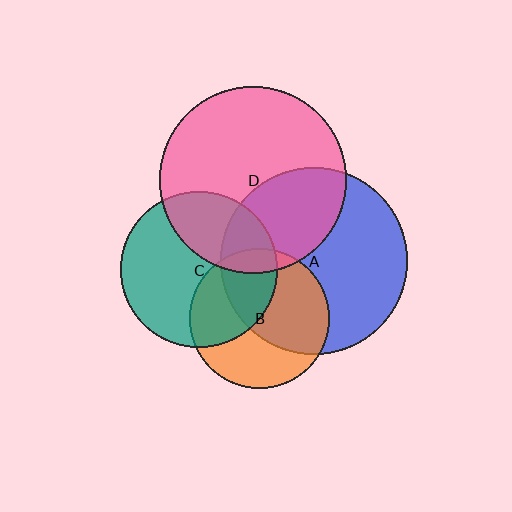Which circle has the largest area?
Circle D (pink).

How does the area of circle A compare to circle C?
Approximately 1.4 times.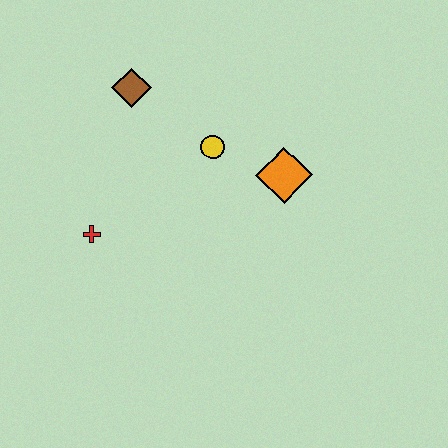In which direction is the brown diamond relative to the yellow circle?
The brown diamond is to the left of the yellow circle.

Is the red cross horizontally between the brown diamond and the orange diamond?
No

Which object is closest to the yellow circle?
The orange diamond is closest to the yellow circle.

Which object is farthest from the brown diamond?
The orange diamond is farthest from the brown diamond.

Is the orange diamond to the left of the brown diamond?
No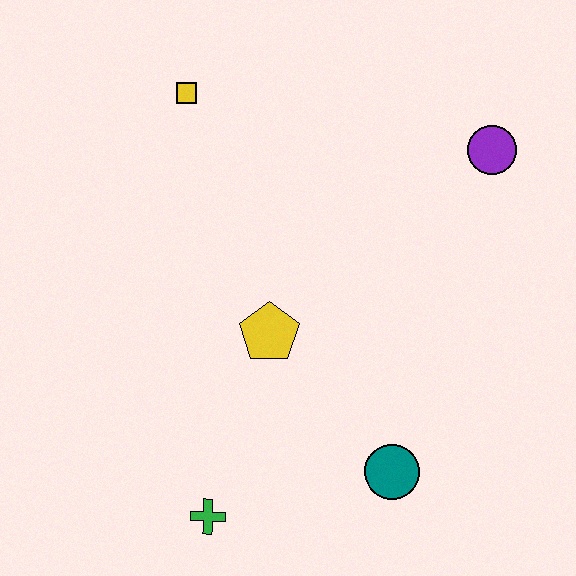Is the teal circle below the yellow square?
Yes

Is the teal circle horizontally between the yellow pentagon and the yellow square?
No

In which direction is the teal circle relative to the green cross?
The teal circle is to the right of the green cross.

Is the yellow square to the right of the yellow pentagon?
No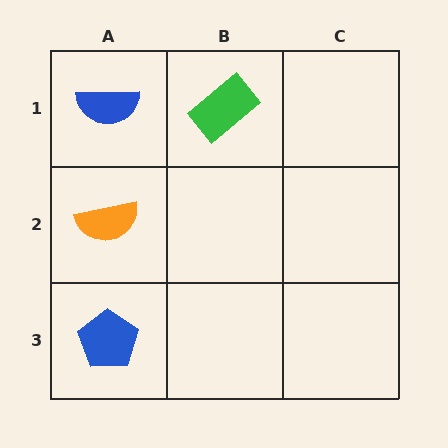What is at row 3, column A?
A blue pentagon.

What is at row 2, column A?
An orange semicircle.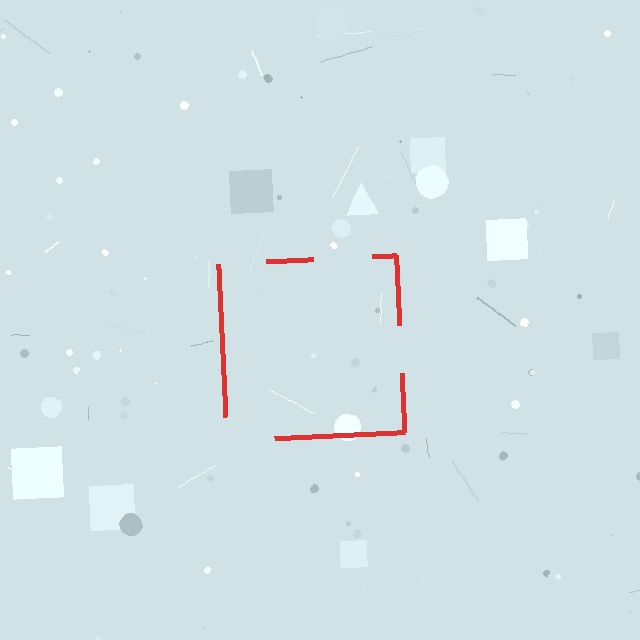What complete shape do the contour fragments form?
The contour fragments form a square.